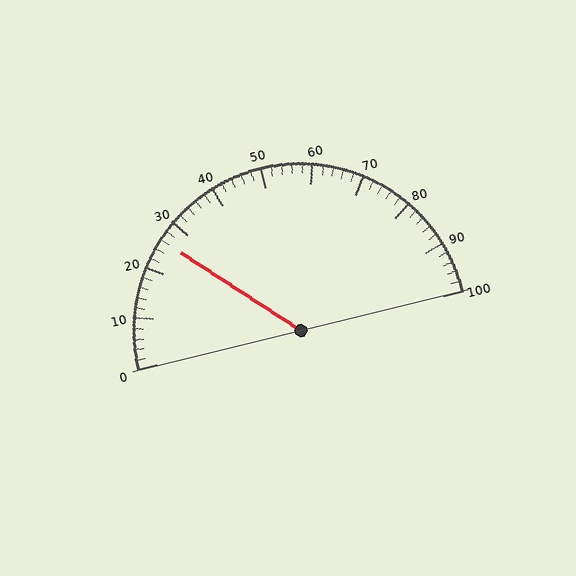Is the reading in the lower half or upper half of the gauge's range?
The reading is in the lower half of the range (0 to 100).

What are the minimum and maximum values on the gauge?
The gauge ranges from 0 to 100.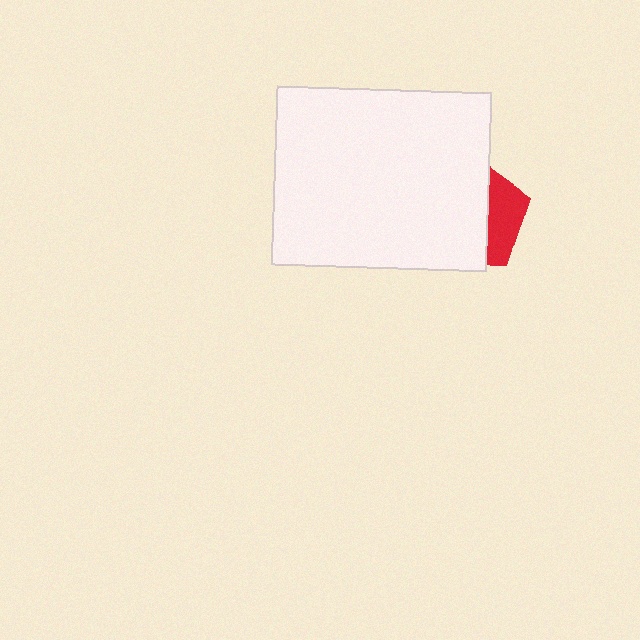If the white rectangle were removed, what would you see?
You would see the complete red pentagon.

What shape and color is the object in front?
The object in front is a white rectangle.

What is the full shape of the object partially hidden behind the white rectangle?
The partially hidden object is a red pentagon.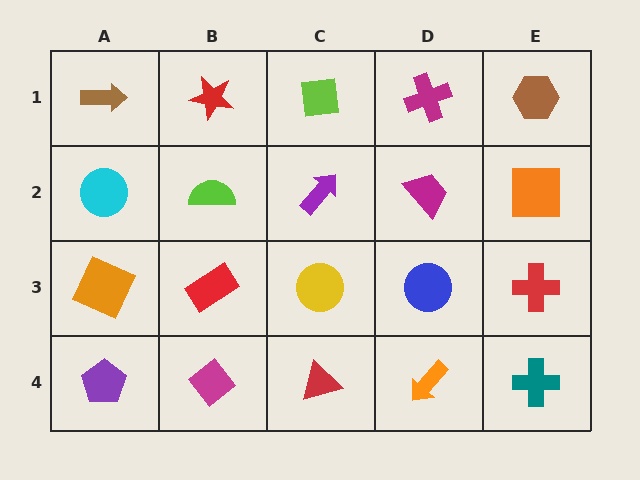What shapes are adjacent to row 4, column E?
A red cross (row 3, column E), an orange arrow (row 4, column D).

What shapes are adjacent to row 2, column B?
A red star (row 1, column B), a red rectangle (row 3, column B), a cyan circle (row 2, column A), a purple arrow (row 2, column C).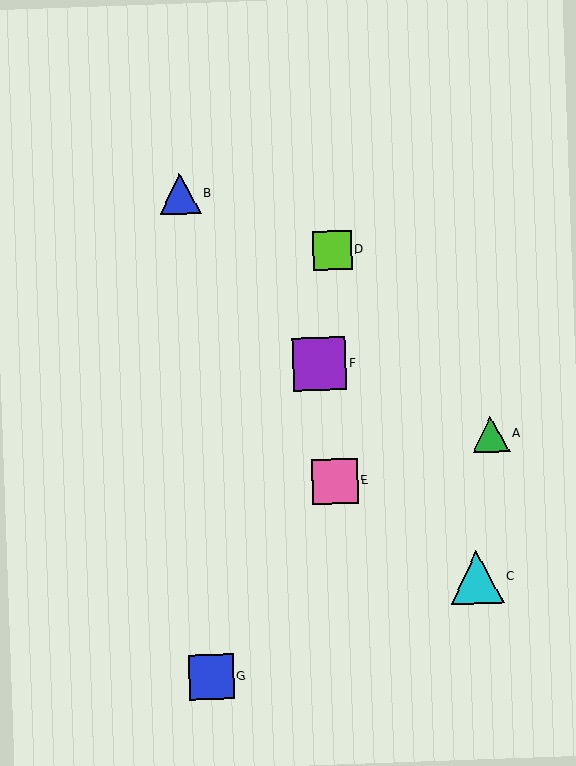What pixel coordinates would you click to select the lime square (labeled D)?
Click at (332, 250) to select the lime square D.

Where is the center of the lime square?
The center of the lime square is at (332, 250).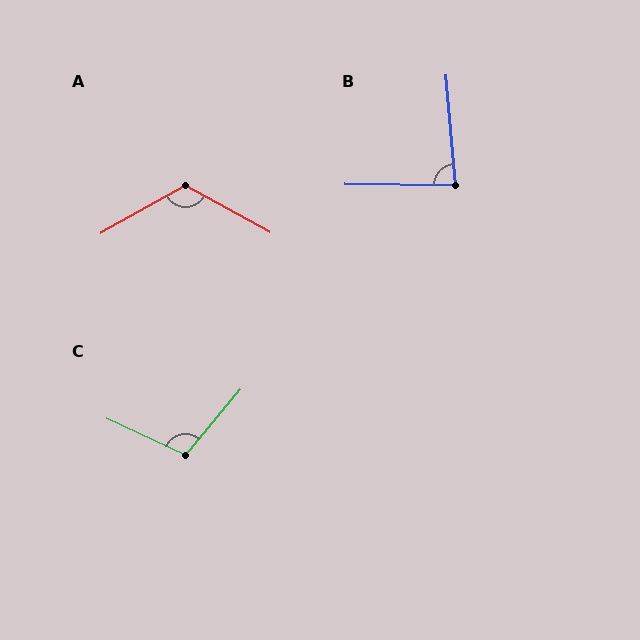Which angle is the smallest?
B, at approximately 84 degrees.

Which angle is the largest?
A, at approximately 121 degrees.